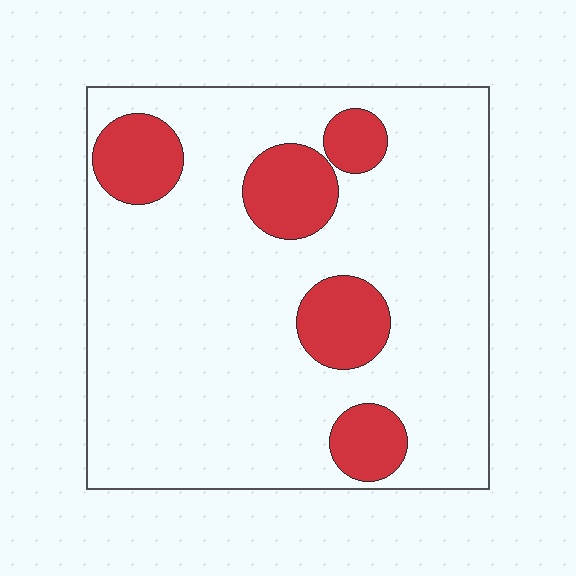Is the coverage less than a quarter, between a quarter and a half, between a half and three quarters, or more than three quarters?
Less than a quarter.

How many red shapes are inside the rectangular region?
5.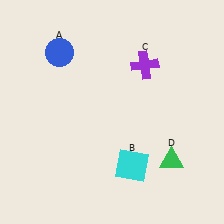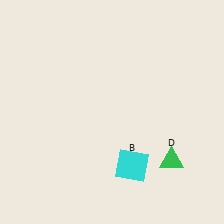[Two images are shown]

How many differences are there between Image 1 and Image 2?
There are 2 differences between the two images.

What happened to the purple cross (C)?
The purple cross (C) was removed in Image 2. It was in the top-right area of Image 1.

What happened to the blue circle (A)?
The blue circle (A) was removed in Image 2. It was in the top-left area of Image 1.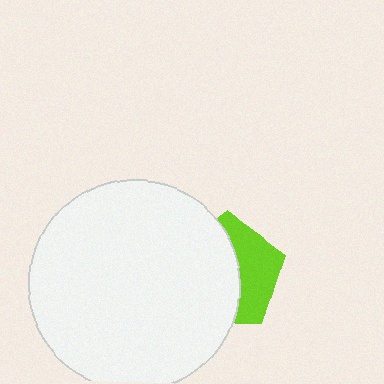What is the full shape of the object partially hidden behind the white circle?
The partially hidden object is a lime pentagon.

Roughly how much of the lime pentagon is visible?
A small part of it is visible (roughly 40%).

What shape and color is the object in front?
The object in front is a white circle.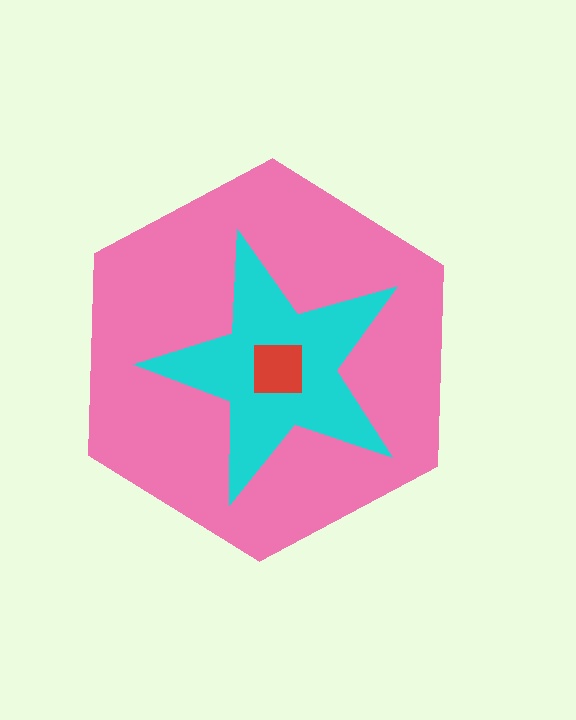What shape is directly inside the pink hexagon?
The cyan star.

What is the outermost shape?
The pink hexagon.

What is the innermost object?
The red square.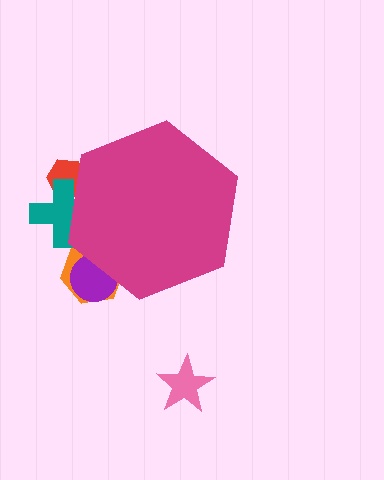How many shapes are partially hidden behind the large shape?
4 shapes are partially hidden.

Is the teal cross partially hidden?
Yes, the teal cross is partially hidden behind the magenta hexagon.